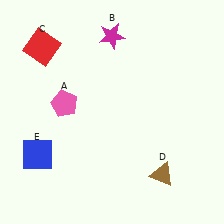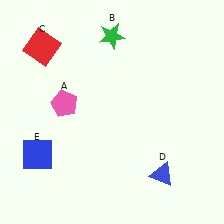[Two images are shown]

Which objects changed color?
B changed from magenta to green. D changed from brown to blue.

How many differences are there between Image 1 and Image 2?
There are 2 differences between the two images.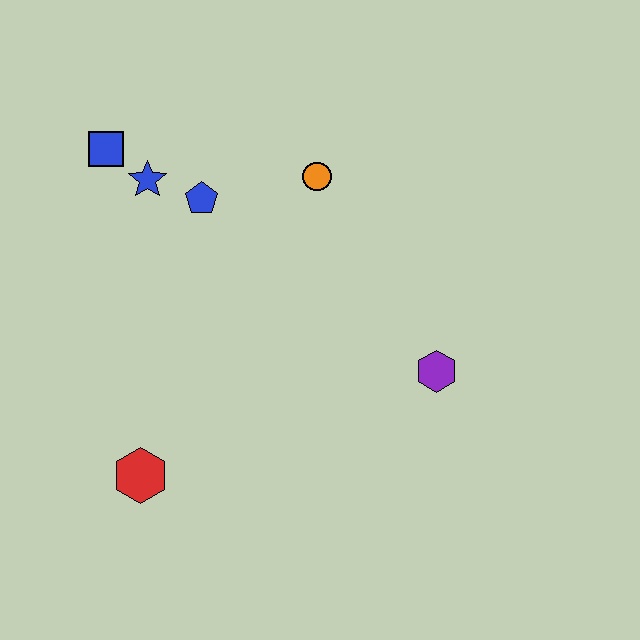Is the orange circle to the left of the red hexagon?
No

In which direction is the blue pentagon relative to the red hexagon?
The blue pentagon is above the red hexagon.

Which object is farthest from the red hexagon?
The orange circle is farthest from the red hexagon.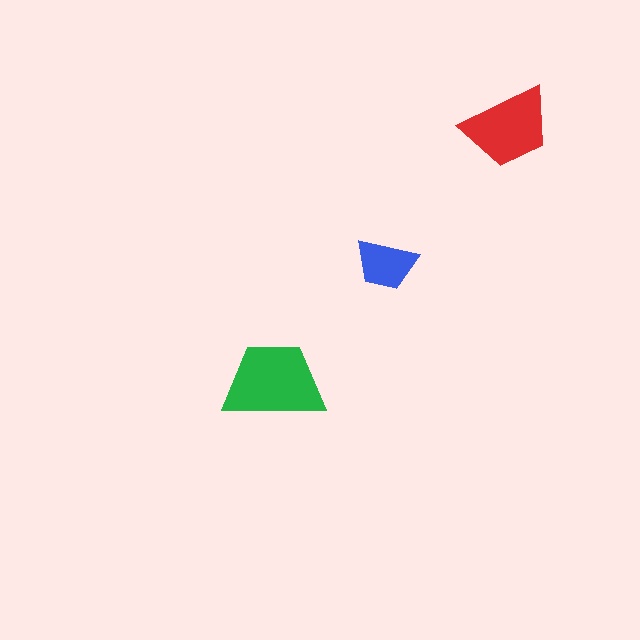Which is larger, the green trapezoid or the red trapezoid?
The green one.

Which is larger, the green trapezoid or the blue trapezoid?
The green one.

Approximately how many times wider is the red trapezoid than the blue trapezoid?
About 1.5 times wider.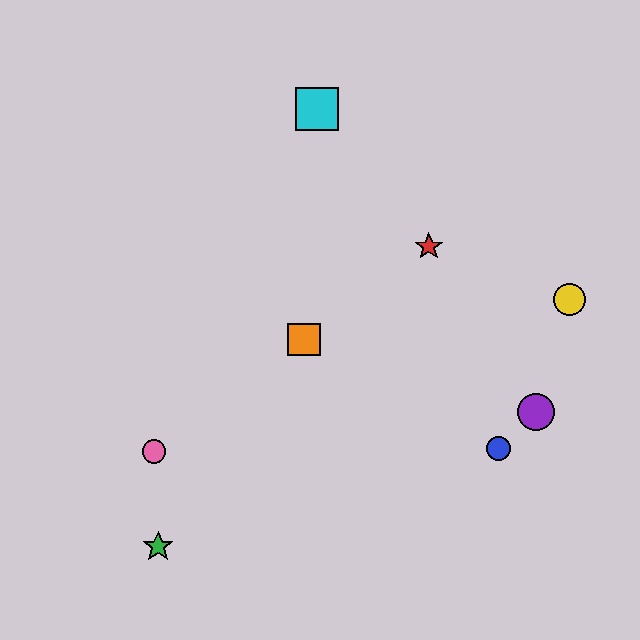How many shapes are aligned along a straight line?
3 shapes (the red star, the orange square, the pink circle) are aligned along a straight line.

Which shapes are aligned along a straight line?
The red star, the orange square, the pink circle are aligned along a straight line.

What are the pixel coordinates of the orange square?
The orange square is at (304, 340).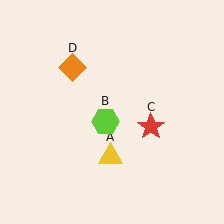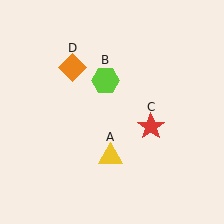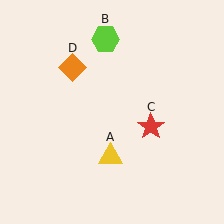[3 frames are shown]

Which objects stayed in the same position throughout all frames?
Yellow triangle (object A) and red star (object C) and orange diamond (object D) remained stationary.